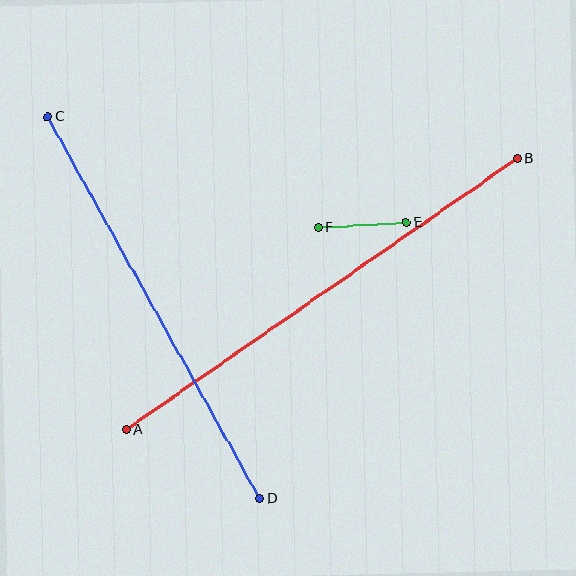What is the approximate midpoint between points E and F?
The midpoint is at approximately (362, 225) pixels.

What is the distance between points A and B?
The distance is approximately 476 pixels.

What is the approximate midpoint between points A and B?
The midpoint is at approximately (322, 294) pixels.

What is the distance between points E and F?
The distance is approximately 89 pixels.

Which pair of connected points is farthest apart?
Points A and B are farthest apart.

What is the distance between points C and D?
The distance is approximately 436 pixels.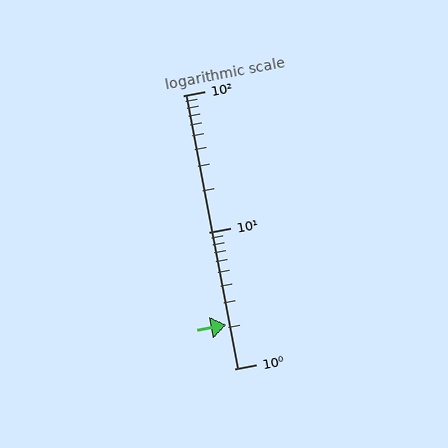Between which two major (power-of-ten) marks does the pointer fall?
The pointer is between 1 and 10.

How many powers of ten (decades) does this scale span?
The scale spans 2 decades, from 1 to 100.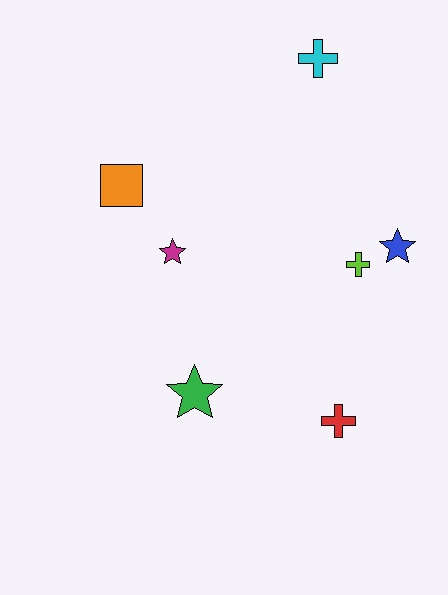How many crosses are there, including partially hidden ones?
There are 3 crosses.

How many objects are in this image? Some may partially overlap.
There are 7 objects.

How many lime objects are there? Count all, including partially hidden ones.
There is 1 lime object.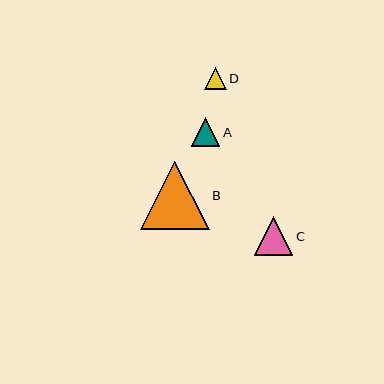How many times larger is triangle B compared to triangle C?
Triangle B is approximately 1.8 times the size of triangle C.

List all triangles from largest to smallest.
From largest to smallest: B, C, A, D.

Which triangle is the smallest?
Triangle D is the smallest with a size of approximately 22 pixels.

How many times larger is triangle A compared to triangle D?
Triangle A is approximately 1.3 times the size of triangle D.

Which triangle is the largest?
Triangle B is the largest with a size of approximately 68 pixels.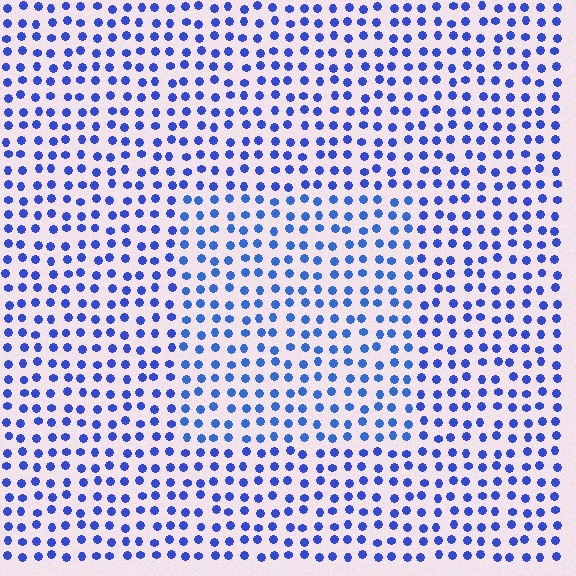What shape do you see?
I see a rectangle.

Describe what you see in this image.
The image is filled with small blue elements in a uniform arrangement. A rectangle-shaped region is visible where the elements are tinted to a slightly different hue, forming a subtle color boundary.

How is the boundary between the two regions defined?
The boundary is defined purely by a slight shift in hue (about 13 degrees). Spacing, size, and orientation are identical on both sides.